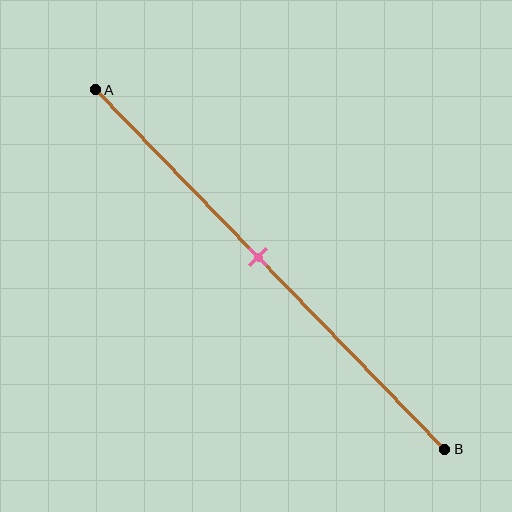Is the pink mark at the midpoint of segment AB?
No, the mark is at about 45% from A, not at the 50% midpoint.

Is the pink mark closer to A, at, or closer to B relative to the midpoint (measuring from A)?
The pink mark is closer to point A than the midpoint of segment AB.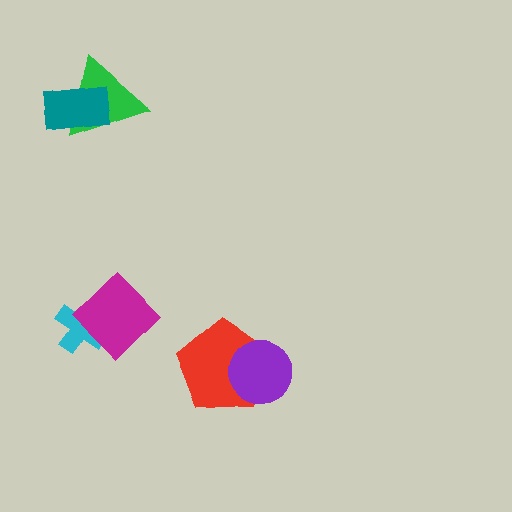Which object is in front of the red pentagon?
The purple circle is in front of the red pentagon.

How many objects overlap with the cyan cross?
1 object overlaps with the cyan cross.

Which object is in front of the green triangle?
The teal rectangle is in front of the green triangle.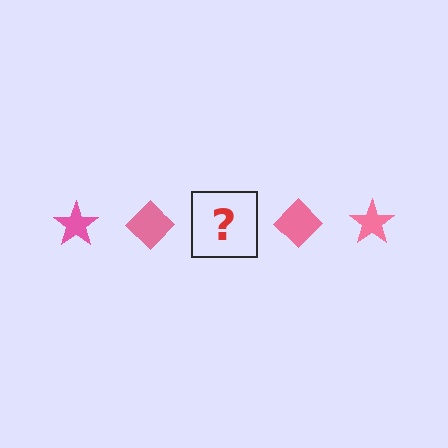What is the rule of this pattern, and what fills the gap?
The rule is that the pattern cycles through star, diamond shapes in pink. The gap should be filled with a pink star.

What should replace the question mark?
The question mark should be replaced with a pink star.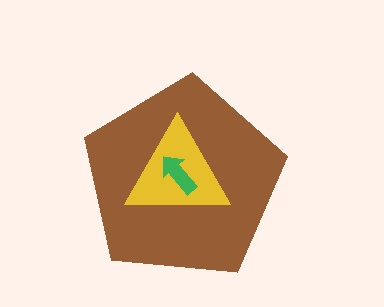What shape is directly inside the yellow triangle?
The green arrow.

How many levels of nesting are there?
3.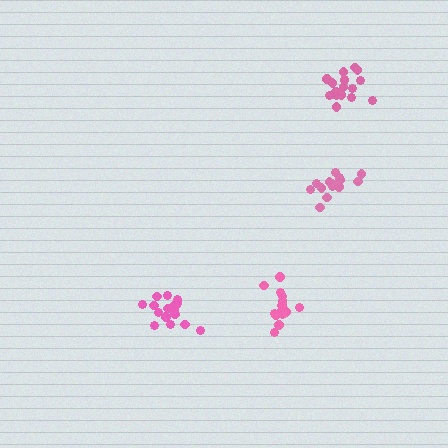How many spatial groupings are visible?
There are 4 spatial groupings.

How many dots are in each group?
Group 1: 19 dots, Group 2: 18 dots, Group 3: 16 dots, Group 4: 14 dots (67 total).